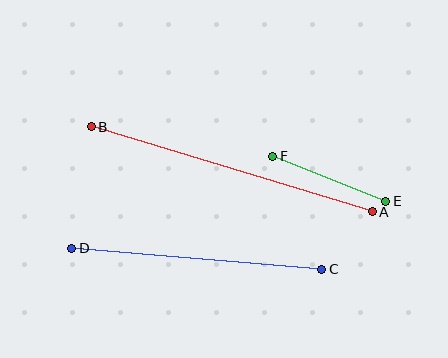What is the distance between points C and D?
The distance is approximately 251 pixels.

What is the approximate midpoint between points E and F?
The midpoint is at approximately (329, 179) pixels.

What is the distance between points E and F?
The distance is approximately 121 pixels.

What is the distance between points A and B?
The distance is approximately 294 pixels.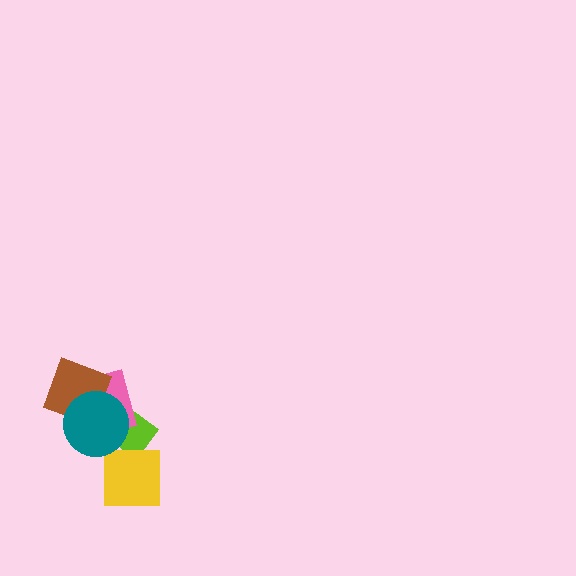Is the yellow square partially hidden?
No, no other shape covers it.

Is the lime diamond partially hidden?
Yes, it is partially covered by another shape.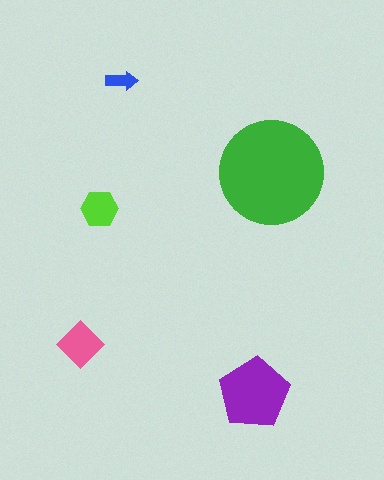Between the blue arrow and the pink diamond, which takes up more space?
The pink diamond.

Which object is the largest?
The green circle.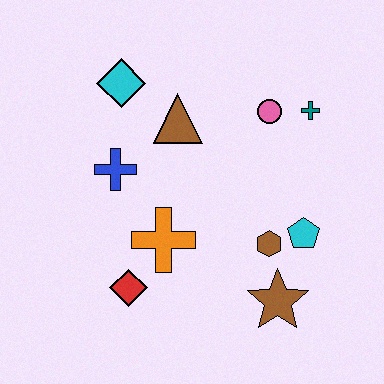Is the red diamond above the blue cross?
No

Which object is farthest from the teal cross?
The red diamond is farthest from the teal cross.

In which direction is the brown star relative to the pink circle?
The brown star is below the pink circle.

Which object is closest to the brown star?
The brown hexagon is closest to the brown star.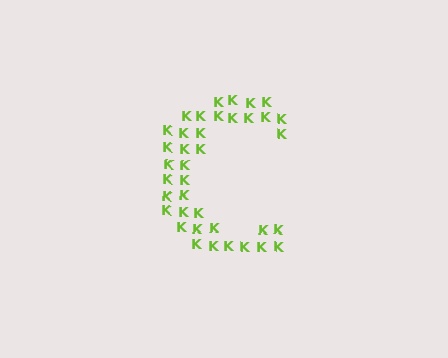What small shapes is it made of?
It is made of small letter K's.